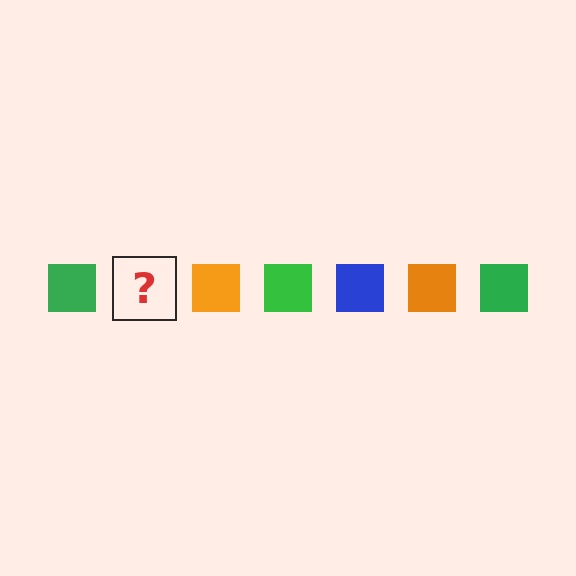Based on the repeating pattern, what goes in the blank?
The blank should be a blue square.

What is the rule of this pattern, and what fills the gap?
The rule is that the pattern cycles through green, blue, orange squares. The gap should be filled with a blue square.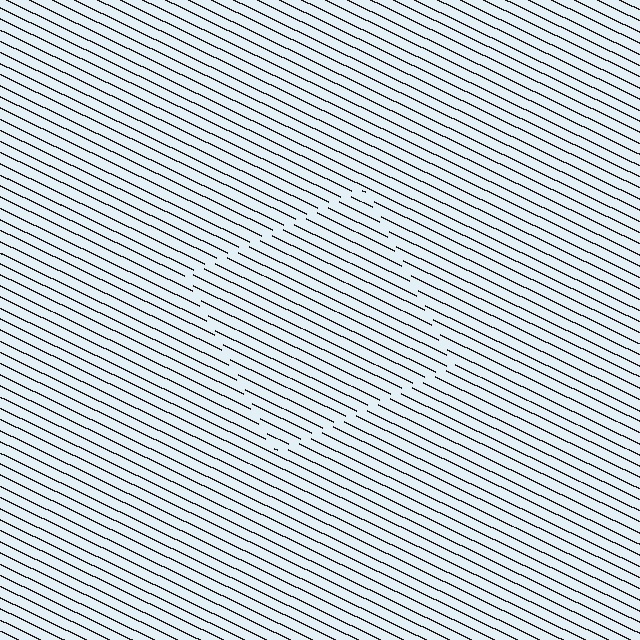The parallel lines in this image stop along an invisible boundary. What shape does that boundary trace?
An illusory square. The interior of the shape contains the same grating, shifted by half a period — the contour is defined by the phase discontinuity where line-ends from the inner and outer gratings abut.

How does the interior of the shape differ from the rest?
The interior of the shape contains the same grating, shifted by half a period — the contour is defined by the phase discontinuity where line-ends from the inner and outer gratings abut.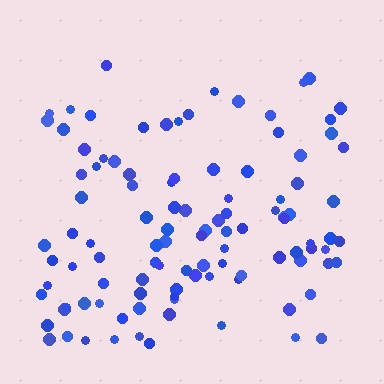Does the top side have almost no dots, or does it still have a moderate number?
Still a moderate number, just noticeably fewer than the bottom.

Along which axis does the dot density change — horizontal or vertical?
Vertical.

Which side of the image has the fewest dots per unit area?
The top.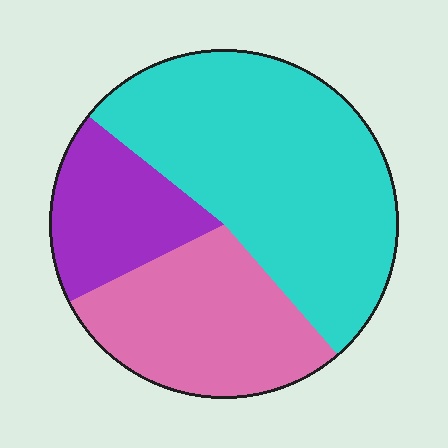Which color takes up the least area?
Purple, at roughly 20%.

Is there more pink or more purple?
Pink.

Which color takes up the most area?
Cyan, at roughly 55%.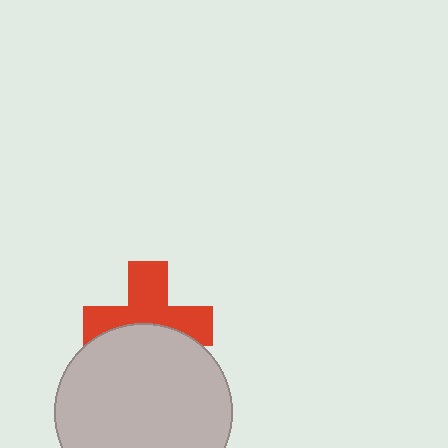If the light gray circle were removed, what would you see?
You would see the complete red cross.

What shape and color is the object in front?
The object in front is a light gray circle.